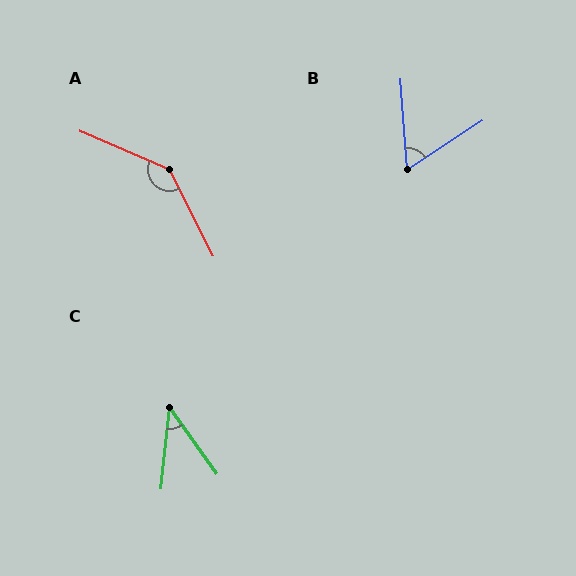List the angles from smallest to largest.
C (42°), B (61°), A (140°).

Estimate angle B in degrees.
Approximately 61 degrees.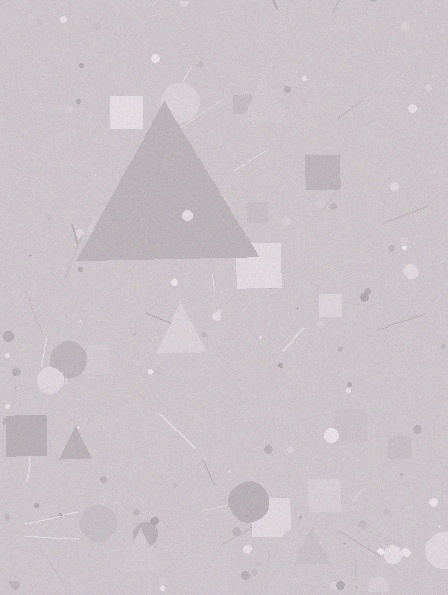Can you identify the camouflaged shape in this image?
The camouflaged shape is a triangle.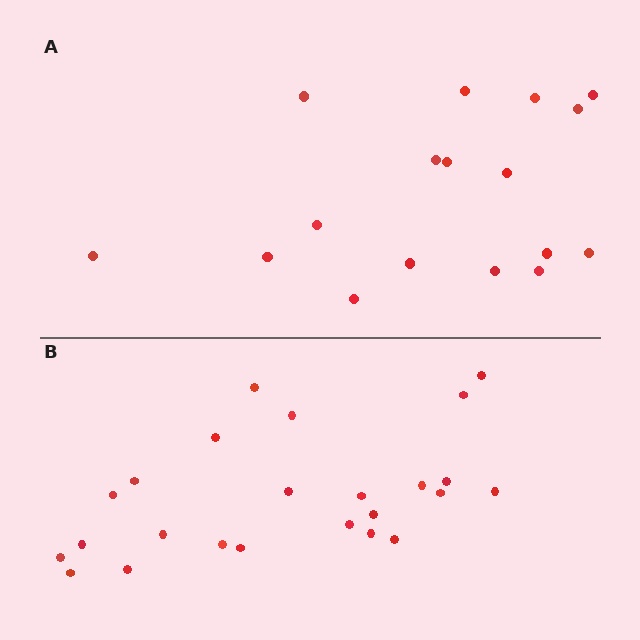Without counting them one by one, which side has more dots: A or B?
Region B (the bottom region) has more dots.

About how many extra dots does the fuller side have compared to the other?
Region B has roughly 8 or so more dots than region A.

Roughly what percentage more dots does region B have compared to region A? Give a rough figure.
About 40% more.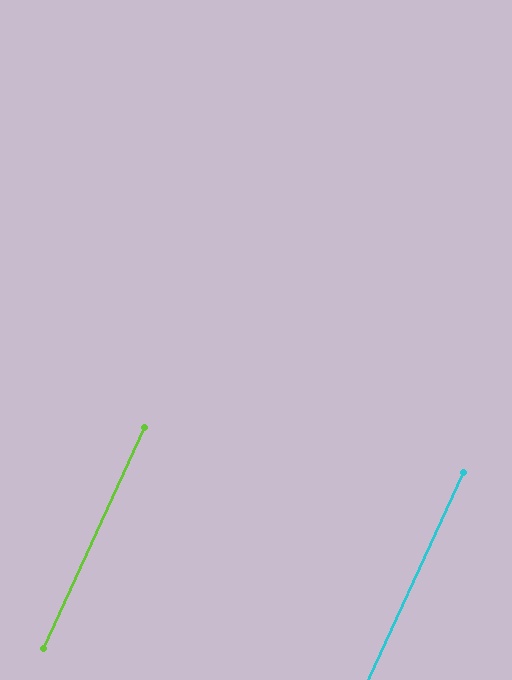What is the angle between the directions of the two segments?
Approximately 0 degrees.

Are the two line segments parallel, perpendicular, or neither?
Parallel — their directions differ by only 0.1°.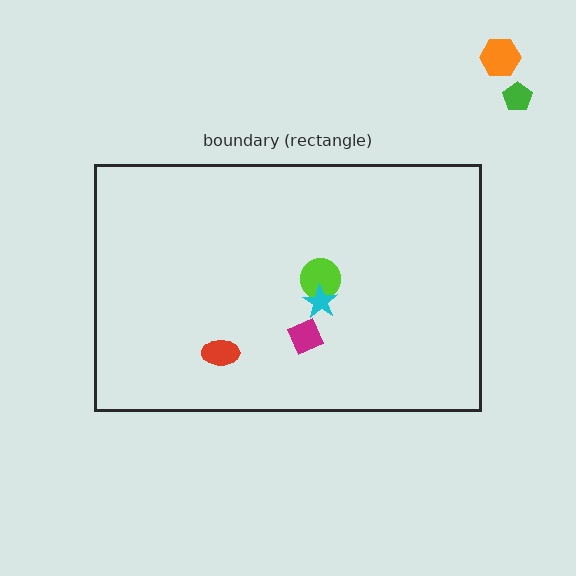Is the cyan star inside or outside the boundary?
Inside.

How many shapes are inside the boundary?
4 inside, 2 outside.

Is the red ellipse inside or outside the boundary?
Inside.